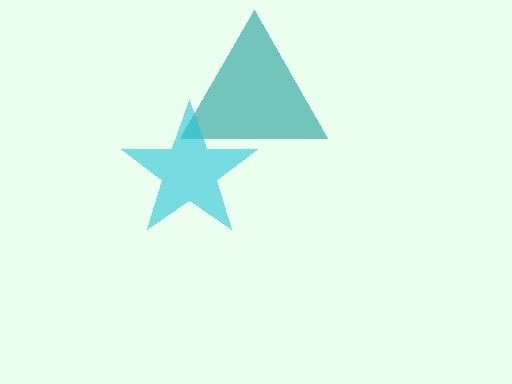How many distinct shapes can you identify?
There are 2 distinct shapes: a teal triangle, a cyan star.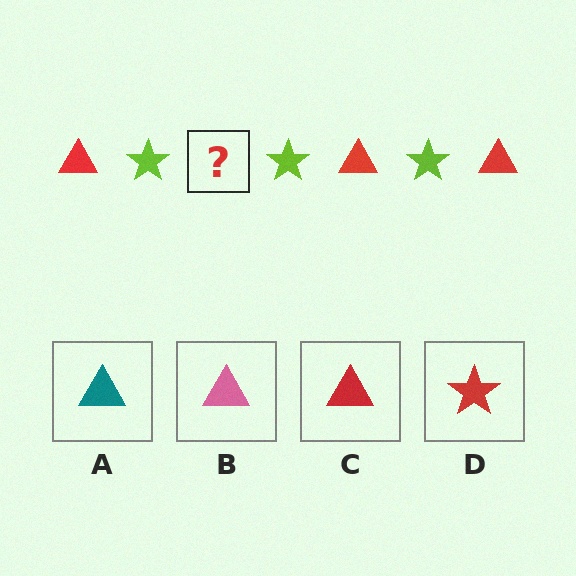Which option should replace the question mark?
Option C.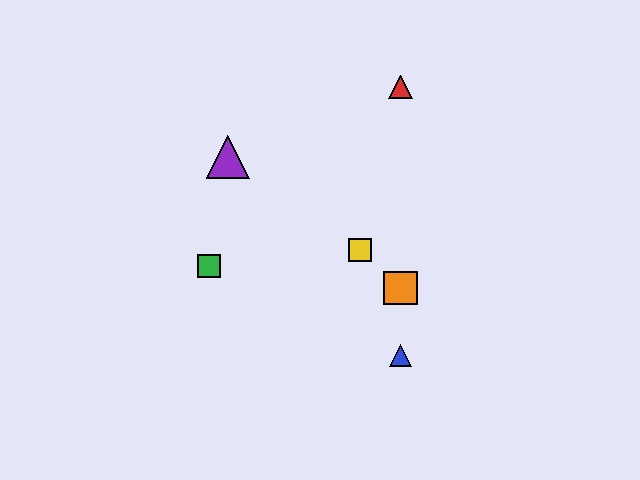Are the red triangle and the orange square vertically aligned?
Yes, both are at x≈401.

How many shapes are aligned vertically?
3 shapes (the red triangle, the blue triangle, the orange square) are aligned vertically.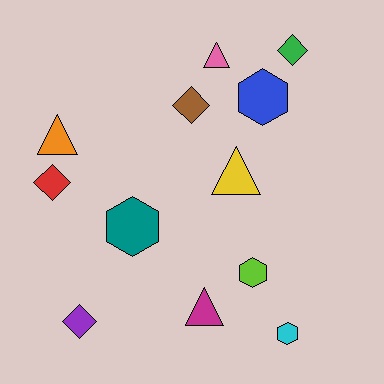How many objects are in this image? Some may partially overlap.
There are 12 objects.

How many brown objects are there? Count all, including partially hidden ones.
There is 1 brown object.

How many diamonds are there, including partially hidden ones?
There are 4 diamonds.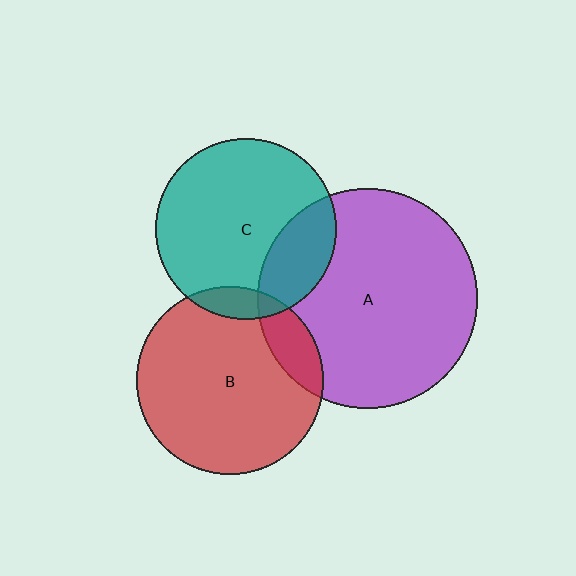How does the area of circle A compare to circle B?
Approximately 1.4 times.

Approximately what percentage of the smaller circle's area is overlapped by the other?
Approximately 10%.